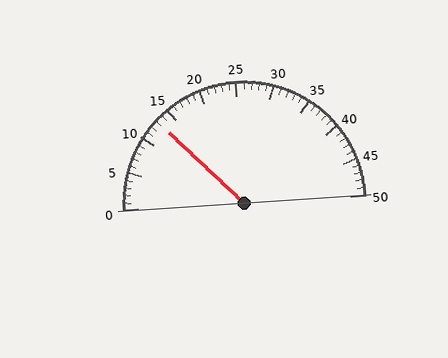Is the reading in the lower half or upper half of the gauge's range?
The reading is in the lower half of the range (0 to 50).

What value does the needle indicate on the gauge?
The needle indicates approximately 13.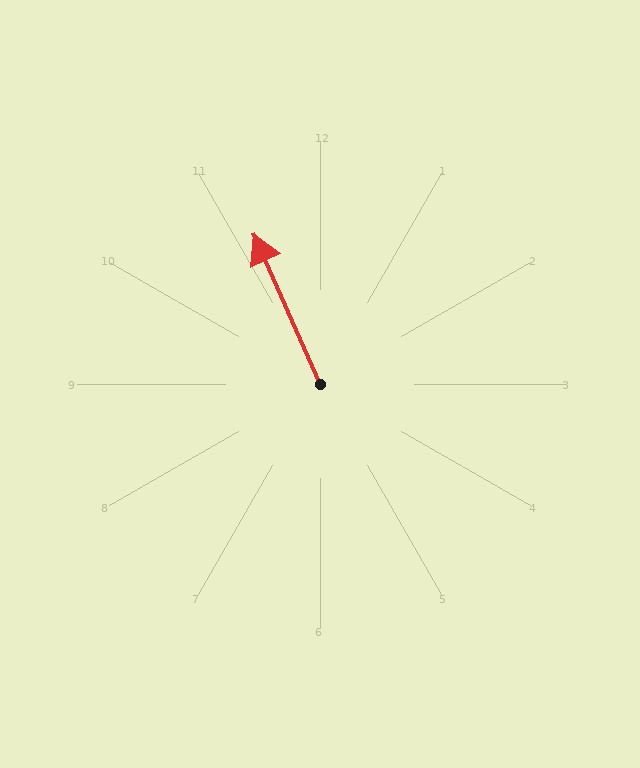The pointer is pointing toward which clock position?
Roughly 11 o'clock.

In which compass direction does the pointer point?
Northwest.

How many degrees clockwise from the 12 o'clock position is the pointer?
Approximately 336 degrees.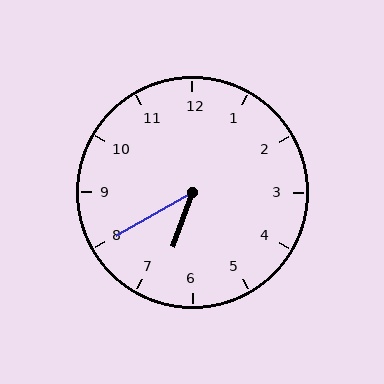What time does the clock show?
6:40.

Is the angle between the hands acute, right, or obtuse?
It is acute.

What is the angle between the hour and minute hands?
Approximately 40 degrees.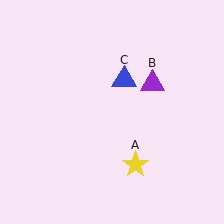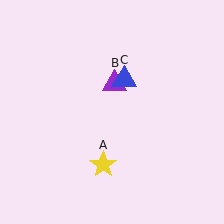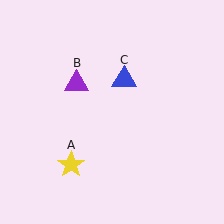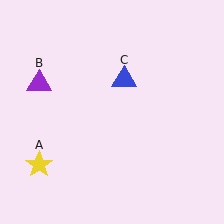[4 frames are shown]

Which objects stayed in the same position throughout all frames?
Blue triangle (object C) remained stationary.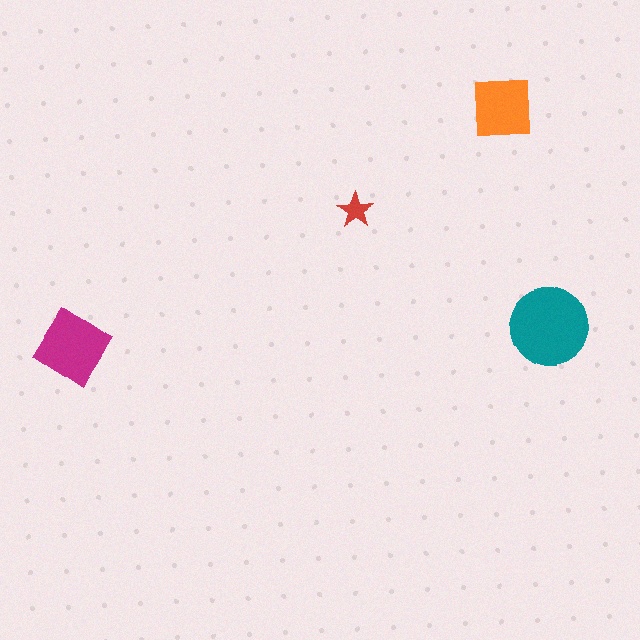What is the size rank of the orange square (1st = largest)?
3rd.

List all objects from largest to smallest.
The teal circle, the magenta diamond, the orange square, the red star.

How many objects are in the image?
There are 4 objects in the image.